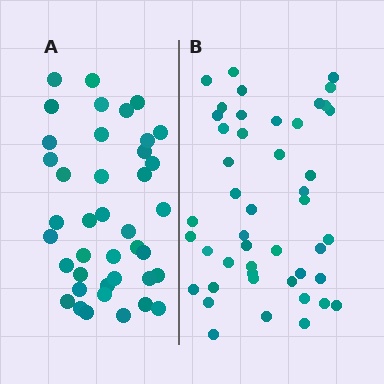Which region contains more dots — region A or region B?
Region B (the right region) has more dots.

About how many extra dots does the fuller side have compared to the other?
Region B has about 6 more dots than region A.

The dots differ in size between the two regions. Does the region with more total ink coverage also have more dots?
No. Region A has more total ink coverage because its dots are larger, but region B actually contains more individual dots. Total area can be misleading — the number of items is what matters here.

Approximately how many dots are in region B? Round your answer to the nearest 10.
About 50 dots. (The exact count is 46, which rounds to 50.)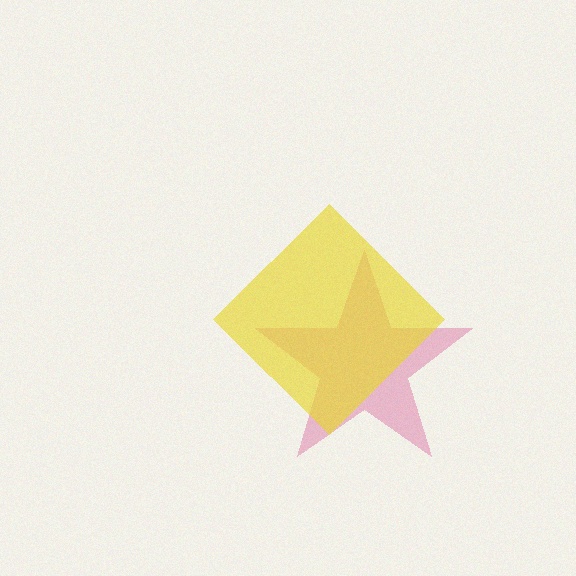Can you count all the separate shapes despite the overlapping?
Yes, there are 2 separate shapes.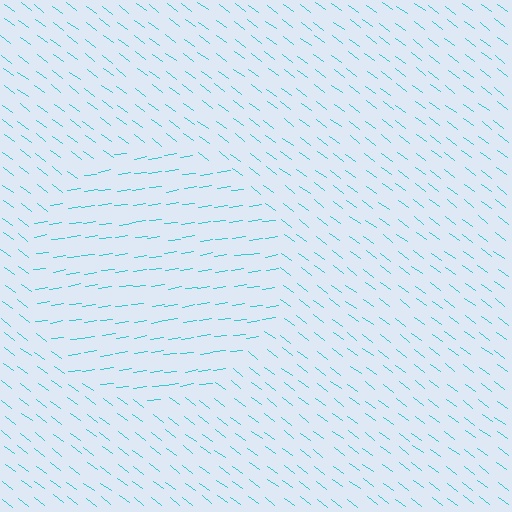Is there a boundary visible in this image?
Yes, there is a texture boundary formed by a change in line orientation.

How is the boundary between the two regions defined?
The boundary is defined purely by a change in line orientation (approximately 45 degrees difference). All lines are the same color and thickness.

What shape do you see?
I see a circle.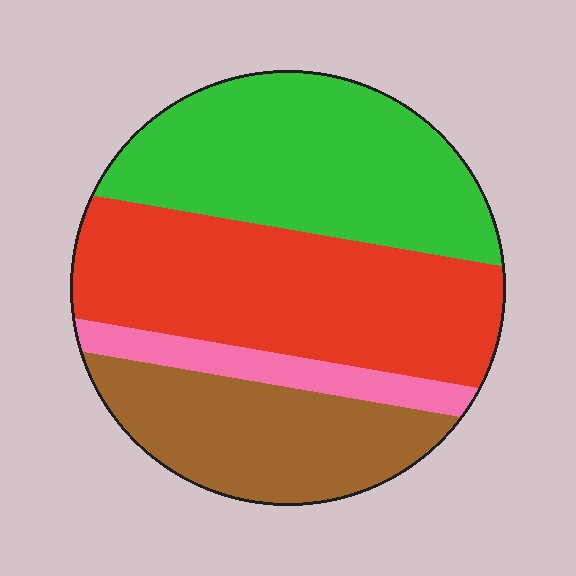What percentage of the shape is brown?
Brown takes up between a sixth and a third of the shape.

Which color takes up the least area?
Pink, at roughly 10%.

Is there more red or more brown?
Red.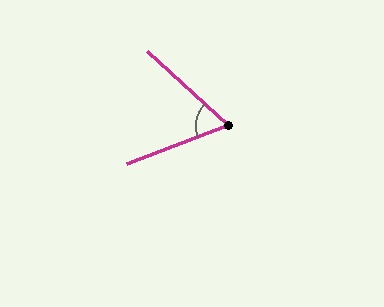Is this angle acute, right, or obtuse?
It is acute.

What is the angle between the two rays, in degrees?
Approximately 64 degrees.